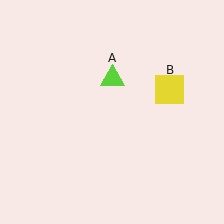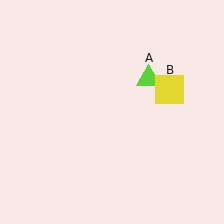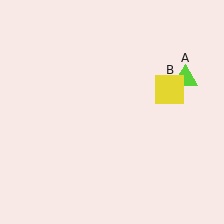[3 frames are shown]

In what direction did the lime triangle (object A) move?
The lime triangle (object A) moved right.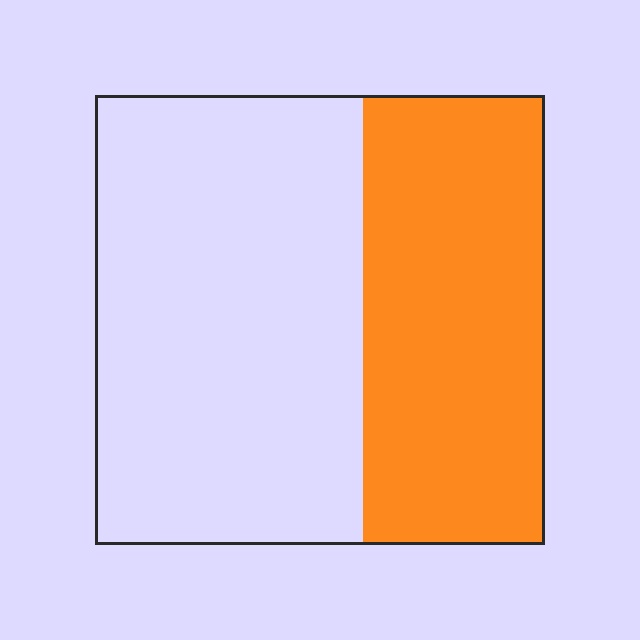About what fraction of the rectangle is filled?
About two fifths (2/5).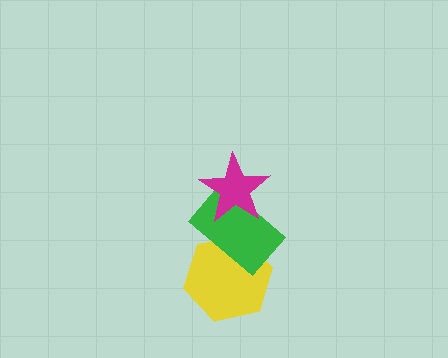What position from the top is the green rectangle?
The green rectangle is 2nd from the top.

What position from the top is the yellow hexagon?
The yellow hexagon is 3rd from the top.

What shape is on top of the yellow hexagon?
The green rectangle is on top of the yellow hexagon.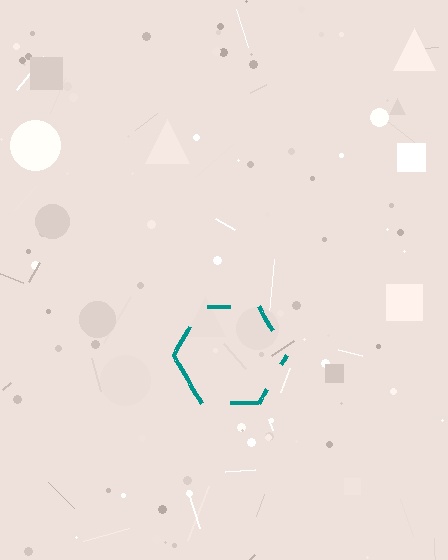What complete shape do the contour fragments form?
The contour fragments form a hexagon.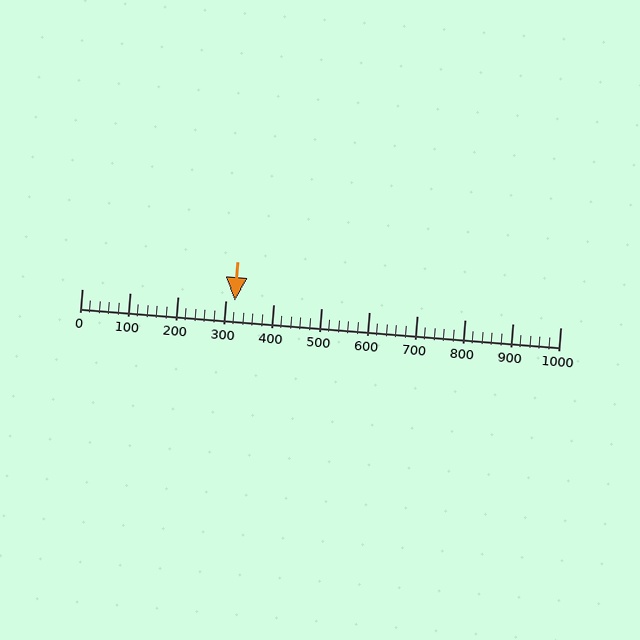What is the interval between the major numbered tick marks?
The major tick marks are spaced 100 units apart.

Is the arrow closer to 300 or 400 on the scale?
The arrow is closer to 300.